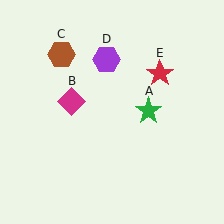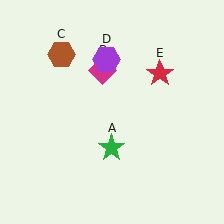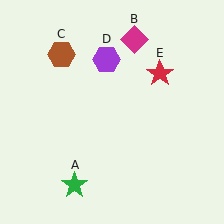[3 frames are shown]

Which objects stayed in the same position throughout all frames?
Brown hexagon (object C) and purple hexagon (object D) and red star (object E) remained stationary.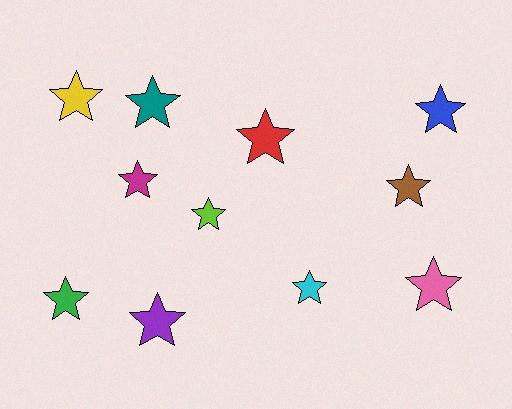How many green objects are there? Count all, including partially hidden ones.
There is 1 green object.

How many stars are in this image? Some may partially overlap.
There are 11 stars.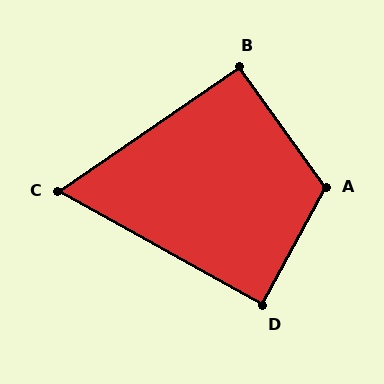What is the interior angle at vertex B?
Approximately 91 degrees (approximately right).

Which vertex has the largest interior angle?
A, at approximately 116 degrees.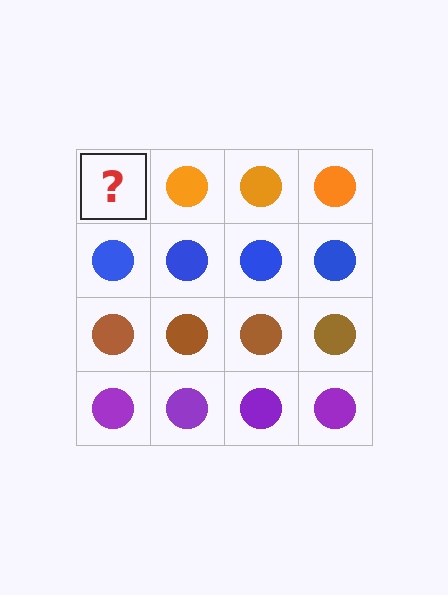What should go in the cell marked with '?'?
The missing cell should contain an orange circle.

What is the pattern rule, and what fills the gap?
The rule is that each row has a consistent color. The gap should be filled with an orange circle.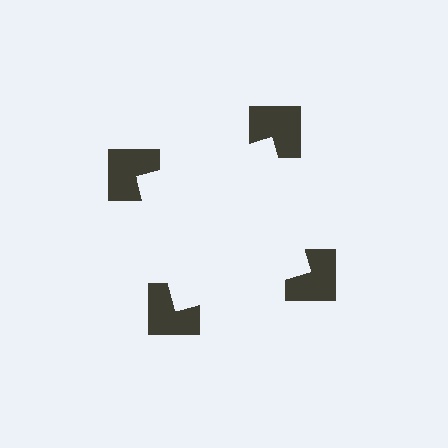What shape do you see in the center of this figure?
An illusory square — its edges are inferred from the aligned wedge cuts in the notched squares, not physically drawn.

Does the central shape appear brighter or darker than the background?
It typically appears slightly brighter than the background, even though no actual brightness change is drawn.